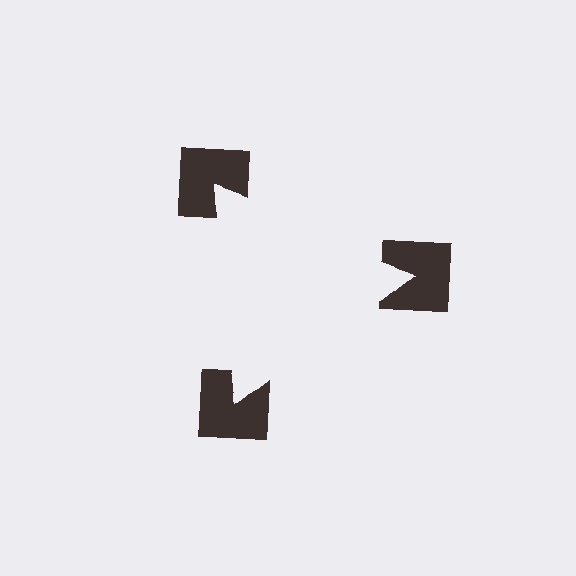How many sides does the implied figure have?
3 sides.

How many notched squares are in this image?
There are 3 — one at each vertex of the illusory triangle.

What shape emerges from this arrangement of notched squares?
An illusory triangle — its edges are inferred from the aligned wedge cuts in the notched squares, not physically drawn.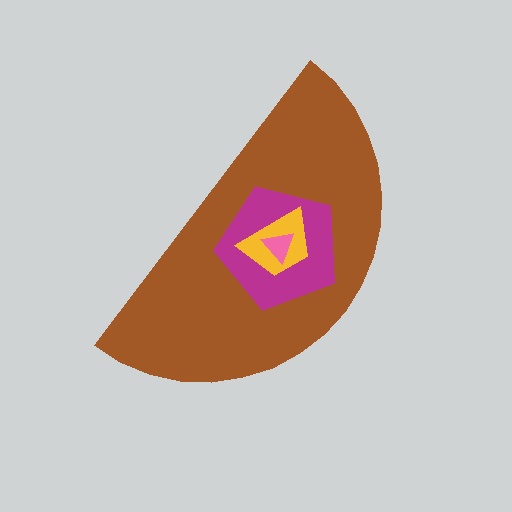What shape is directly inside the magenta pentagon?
The yellow trapezoid.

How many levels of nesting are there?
4.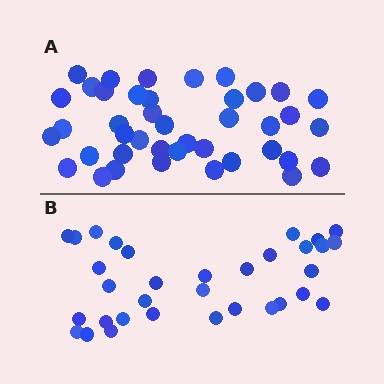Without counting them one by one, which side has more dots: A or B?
Region A (the top region) has more dots.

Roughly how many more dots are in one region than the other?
Region A has roughly 8 or so more dots than region B.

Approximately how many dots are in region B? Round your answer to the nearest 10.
About 30 dots. (The exact count is 33, which rounds to 30.)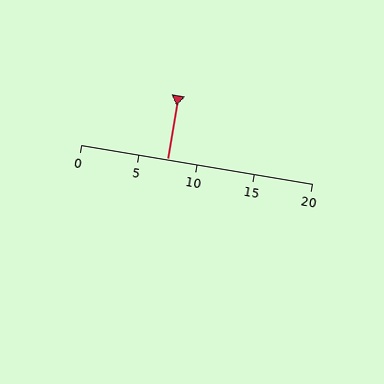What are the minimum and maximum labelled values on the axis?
The axis runs from 0 to 20.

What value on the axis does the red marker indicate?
The marker indicates approximately 7.5.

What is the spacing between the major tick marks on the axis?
The major ticks are spaced 5 apart.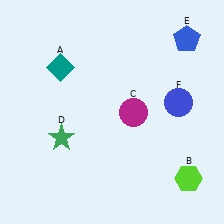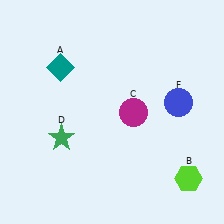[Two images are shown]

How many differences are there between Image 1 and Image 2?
There is 1 difference between the two images.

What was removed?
The blue pentagon (E) was removed in Image 2.